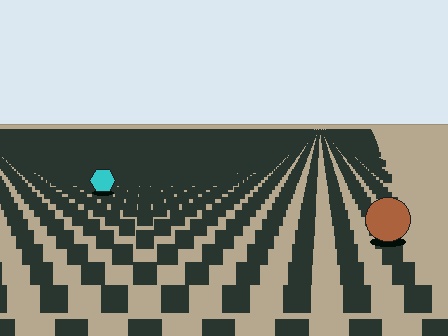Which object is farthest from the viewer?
The cyan hexagon is farthest from the viewer. It appears smaller and the ground texture around it is denser.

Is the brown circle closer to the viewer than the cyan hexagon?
Yes. The brown circle is closer — you can tell from the texture gradient: the ground texture is coarser near it.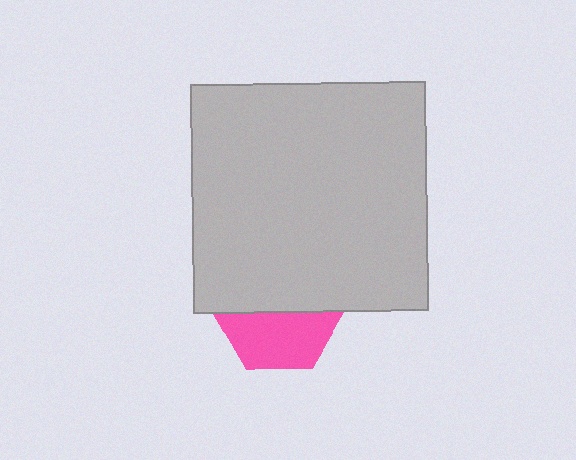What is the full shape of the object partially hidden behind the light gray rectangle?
The partially hidden object is a pink hexagon.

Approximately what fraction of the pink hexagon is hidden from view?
Roughly 52% of the pink hexagon is hidden behind the light gray rectangle.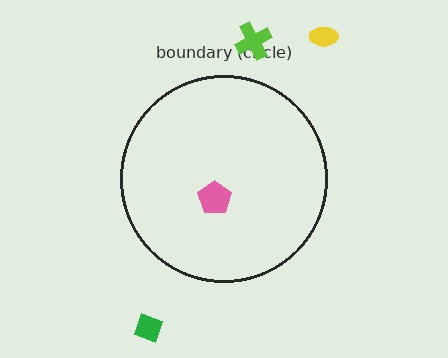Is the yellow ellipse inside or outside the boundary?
Outside.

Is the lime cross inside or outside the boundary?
Outside.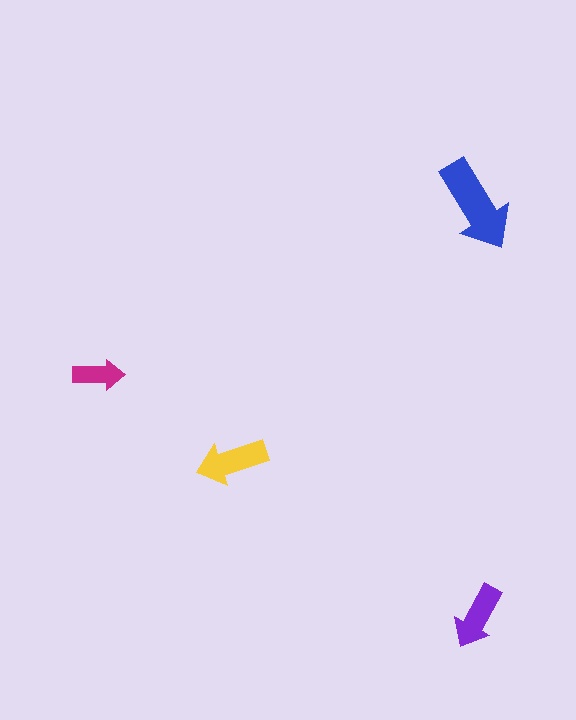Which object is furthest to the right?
The purple arrow is rightmost.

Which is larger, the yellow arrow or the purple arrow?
The yellow one.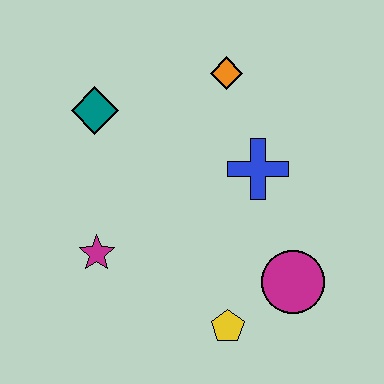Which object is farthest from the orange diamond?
The yellow pentagon is farthest from the orange diamond.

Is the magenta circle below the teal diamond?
Yes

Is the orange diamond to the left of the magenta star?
No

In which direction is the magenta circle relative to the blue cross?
The magenta circle is below the blue cross.